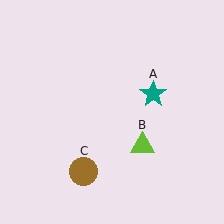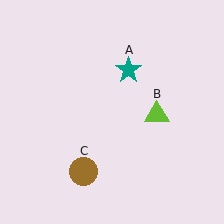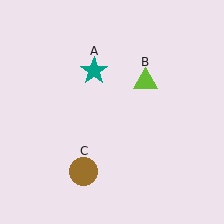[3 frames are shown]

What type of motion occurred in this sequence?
The teal star (object A), lime triangle (object B) rotated counterclockwise around the center of the scene.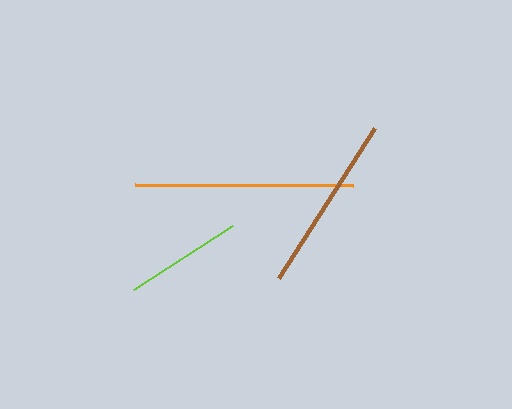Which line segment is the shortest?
The lime line is the shortest at approximately 118 pixels.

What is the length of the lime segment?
The lime segment is approximately 118 pixels long.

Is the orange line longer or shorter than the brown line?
The orange line is longer than the brown line.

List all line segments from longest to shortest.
From longest to shortest: orange, brown, lime.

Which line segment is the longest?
The orange line is the longest at approximately 218 pixels.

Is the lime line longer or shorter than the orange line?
The orange line is longer than the lime line.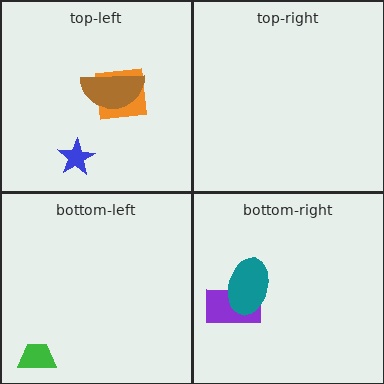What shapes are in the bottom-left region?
The green trapezoid.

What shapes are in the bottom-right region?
The purple rectangle, the teal ellipse.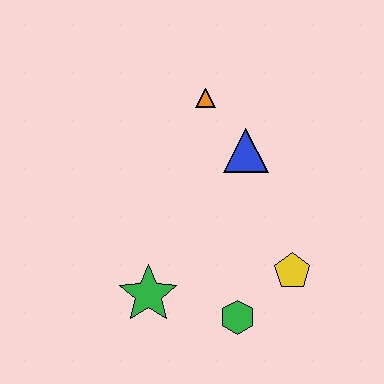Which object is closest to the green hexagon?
The yellow pentagon is closest to the green hexagon.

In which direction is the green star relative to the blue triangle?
The green star is below the blue triangle.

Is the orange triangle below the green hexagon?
No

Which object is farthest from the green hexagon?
The orange triangle is farthest from the green hexagon.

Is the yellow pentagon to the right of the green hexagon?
Yes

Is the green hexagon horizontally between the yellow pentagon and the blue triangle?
No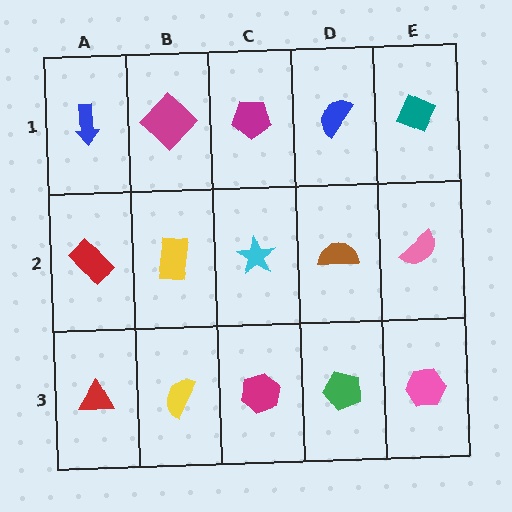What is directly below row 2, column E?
A pink hexagon.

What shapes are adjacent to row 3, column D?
A brown semicircle (row 2, column D), a magenta hexagon (row 3, column C), a pink hexagon (row 3, column E).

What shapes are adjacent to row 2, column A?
A blue arrow (row 1, column A), a red triangle (row 3, column A), a yellow rectangle (row 2, column B).